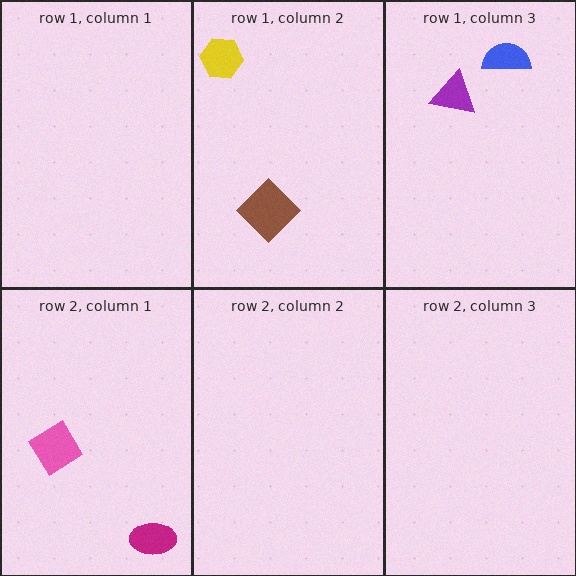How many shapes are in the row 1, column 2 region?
2.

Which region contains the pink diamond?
The row 2, column 1 region.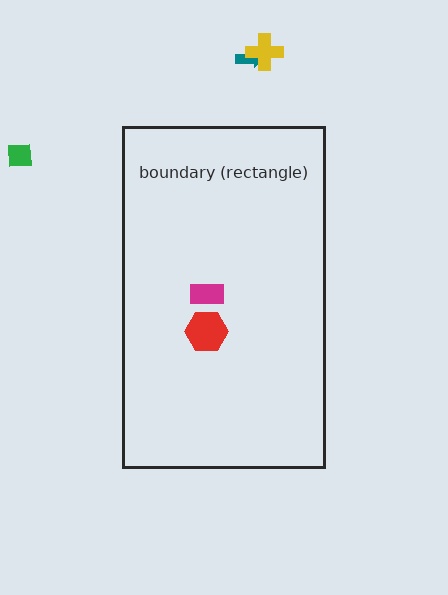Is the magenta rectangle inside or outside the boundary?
Inside.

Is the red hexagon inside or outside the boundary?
Inside.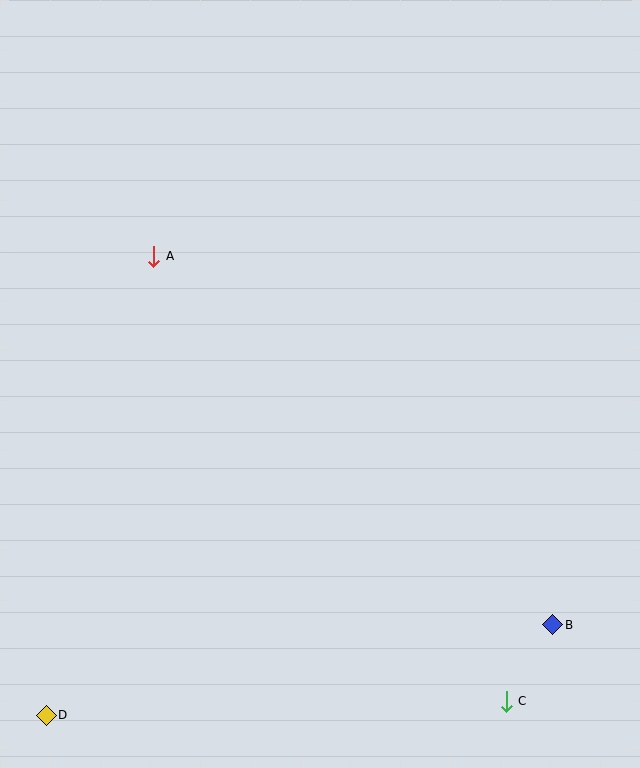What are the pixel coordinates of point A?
Point A is at (154, 256).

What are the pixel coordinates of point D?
Point D is at (46, 715).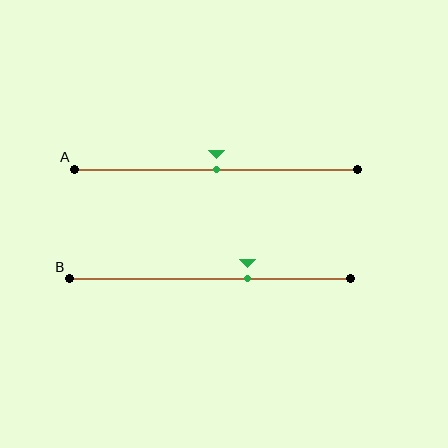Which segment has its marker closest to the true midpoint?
Segment A has its marker closest to the true midpoint.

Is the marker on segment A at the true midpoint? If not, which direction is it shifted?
Yes, the marker on segment A is at the true midpoint.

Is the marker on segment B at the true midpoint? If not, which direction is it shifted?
No, the marker on segment B is shifted to the right by about 13% of the segment length.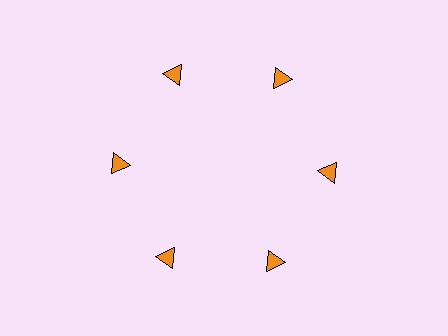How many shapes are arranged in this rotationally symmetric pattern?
There are 6 shapes, arranged in 6 groups of 1.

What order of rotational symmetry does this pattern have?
This pattern has 6-fold rotational symmetry.